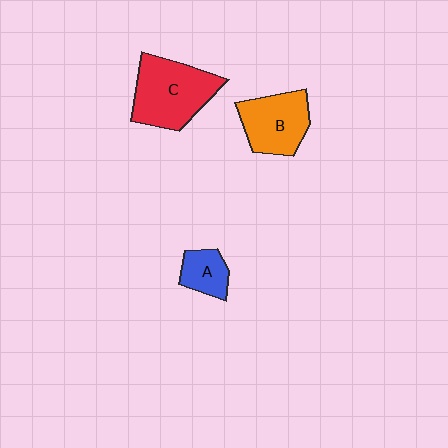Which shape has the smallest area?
Shape A (blue).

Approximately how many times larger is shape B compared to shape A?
Approximately 1.9 times.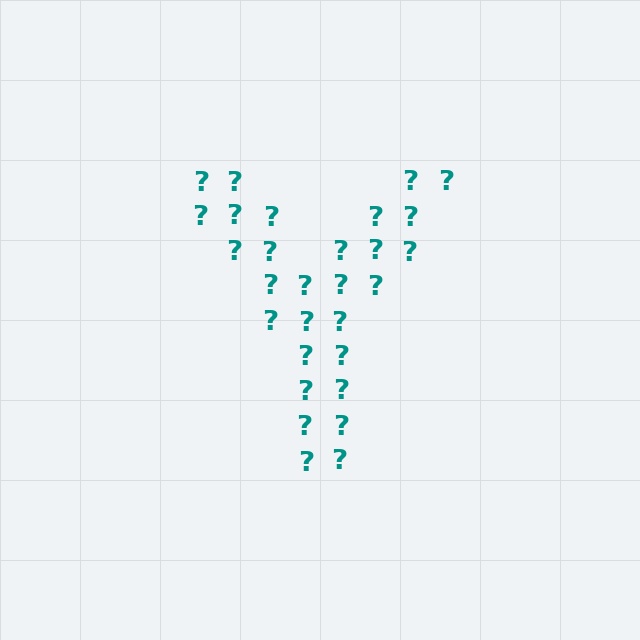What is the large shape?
The large shape is the letter Y.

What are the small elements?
The small elements are question marks.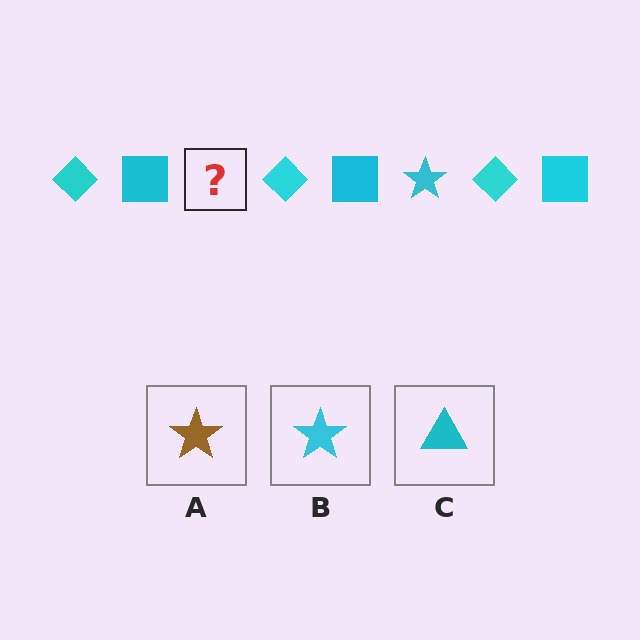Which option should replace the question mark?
Option B.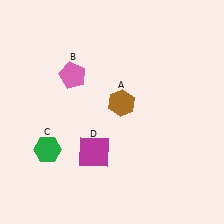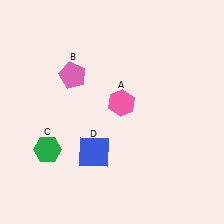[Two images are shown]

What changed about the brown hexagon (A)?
In Image 1, A is brown. In Image 2, it changed to pink.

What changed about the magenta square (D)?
In Image 1, D is magenta. In Image 2, it changed to blue.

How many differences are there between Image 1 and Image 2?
There are 2 differences between the two images.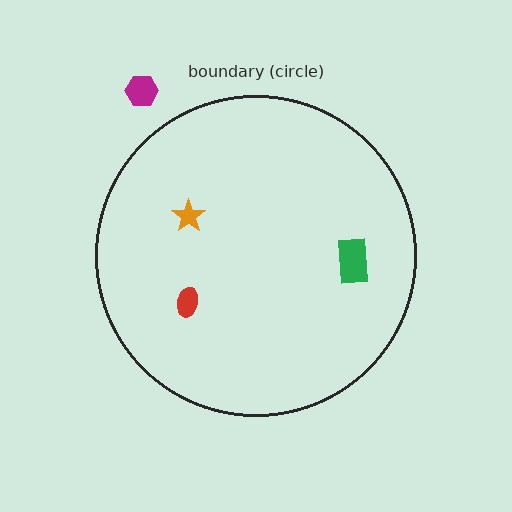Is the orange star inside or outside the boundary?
Inside.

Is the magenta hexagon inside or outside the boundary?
Outside.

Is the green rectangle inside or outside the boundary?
Inside.